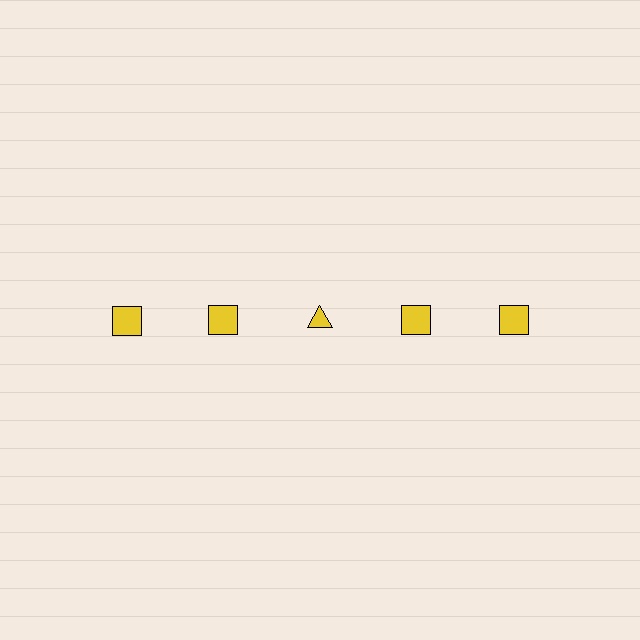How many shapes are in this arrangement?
There are 5 shapes arranged in a grid pattern.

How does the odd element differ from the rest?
It has a different shape: triangle instead of square.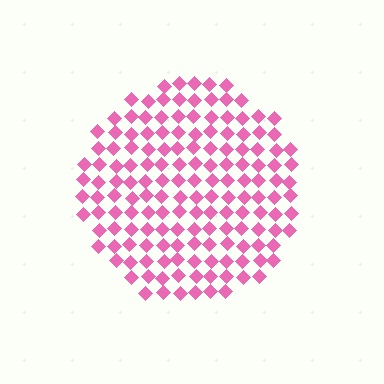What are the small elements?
The small elements are diamonds.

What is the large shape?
The large shape is a circle.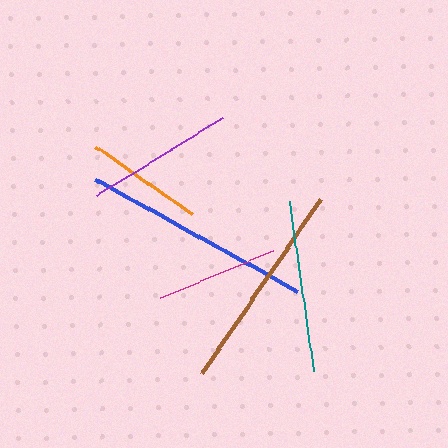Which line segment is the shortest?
The orange line is the shortest at approximately 118 pixels.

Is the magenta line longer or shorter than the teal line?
The teal line is longer than the magenta line.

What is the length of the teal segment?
The teal segment is approximately 172 pixels long.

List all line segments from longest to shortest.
From longest to shortest: blue, brown, teal, purple, magenta, orange.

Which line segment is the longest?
The blue line is the longest at approximately 231 pixels.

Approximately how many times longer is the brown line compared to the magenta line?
The brown line is approximately 1.7 times the length of the magenta line.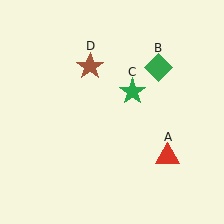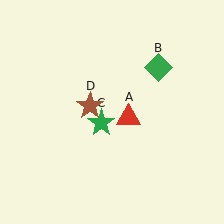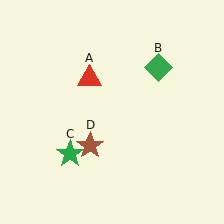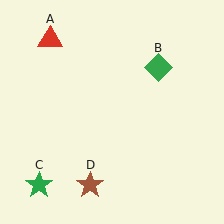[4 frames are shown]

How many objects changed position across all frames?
3 objects changed position: red triangle (object A), green star (object C), brown star (object D).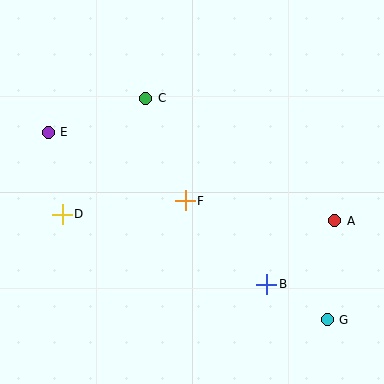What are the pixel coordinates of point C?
Point C is at (146, 98).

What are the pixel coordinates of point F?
Point F is at (185, 201).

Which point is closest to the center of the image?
Point F at (185, 201) is closest to the center.